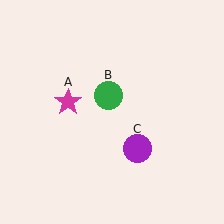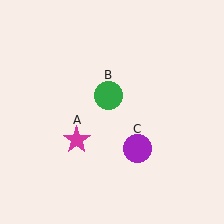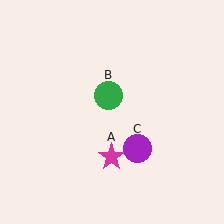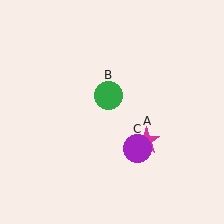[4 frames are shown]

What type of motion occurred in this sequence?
The magenta star (object A) rotated counterclockwise around the center of the scene.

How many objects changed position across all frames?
1 object changed position: magenta star (object A).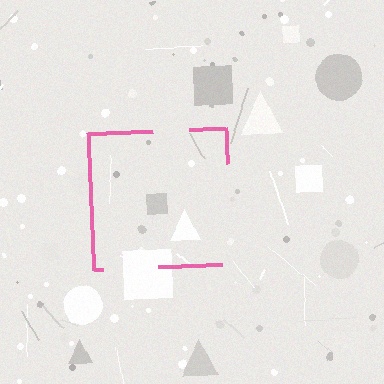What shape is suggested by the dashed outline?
The dashed outline suggests a square.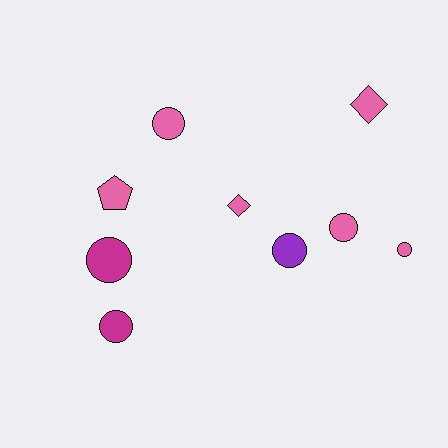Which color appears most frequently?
Pink, with 6 objects.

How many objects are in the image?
There are 9 objects.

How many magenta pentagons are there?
There are no magenta pentagons.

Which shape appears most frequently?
Circle, with 6 objects.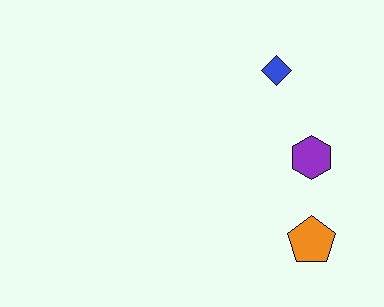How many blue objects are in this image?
There is 1 blue object.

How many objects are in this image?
There are 3 objects.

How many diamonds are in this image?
There is 1 diamond.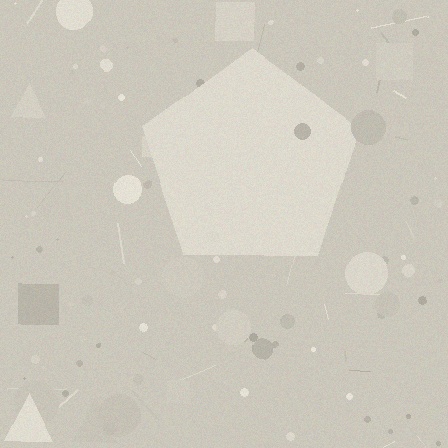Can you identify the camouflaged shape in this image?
The camouflaged shape is a pentagon.